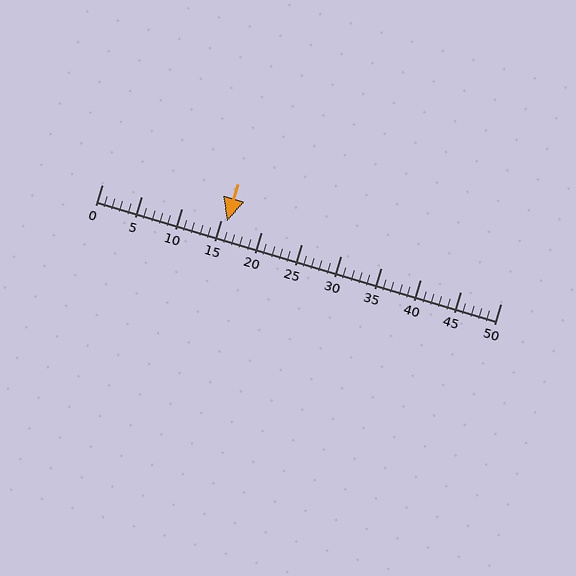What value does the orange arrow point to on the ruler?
The orange arrow points to approximately 16.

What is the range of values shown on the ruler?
The ruler shows values from 0 to 50.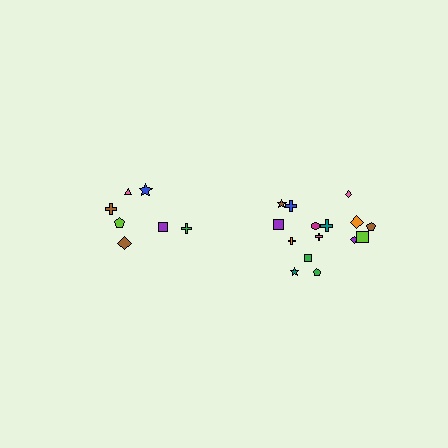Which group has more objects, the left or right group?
The right group.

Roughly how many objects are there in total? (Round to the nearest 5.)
Roughly 20 objects in total.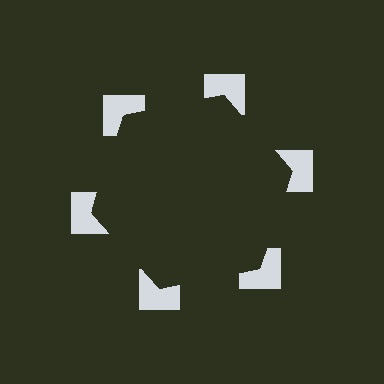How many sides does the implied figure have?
6 sides.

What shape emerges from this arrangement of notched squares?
An illusory hexagon — its edges are inferred from the aligned wedge cuts in the notched squares, not physically drawn.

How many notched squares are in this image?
There are 6 — one at each vertex of the illusory hexagon.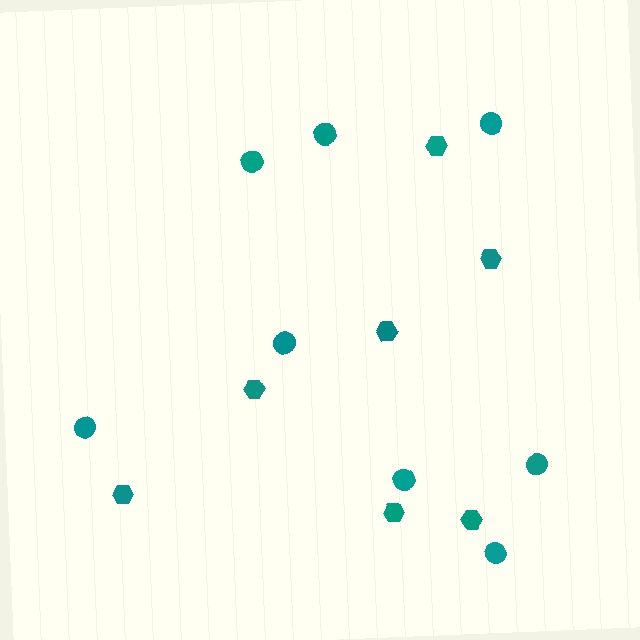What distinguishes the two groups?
There are 2 groups: one group of hexagons (7) and one group of circles (8).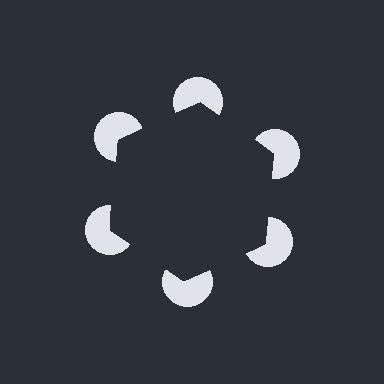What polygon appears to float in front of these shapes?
An illusory hexagon — its edges are inferred from the aligned wedge cuts in the pac-man discs, not physically drawn.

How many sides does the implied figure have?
6 sides.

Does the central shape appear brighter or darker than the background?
It typically appears slightly darker than the background, even though no actual brightness change is drawn.